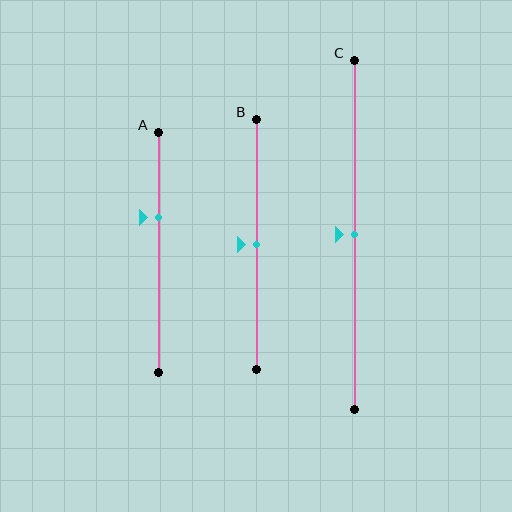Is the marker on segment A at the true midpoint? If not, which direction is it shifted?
No, the marker on segment A is shifted upward by about 15% of the segment length.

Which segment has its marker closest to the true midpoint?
Segment B has its marker closest to the true midpoint.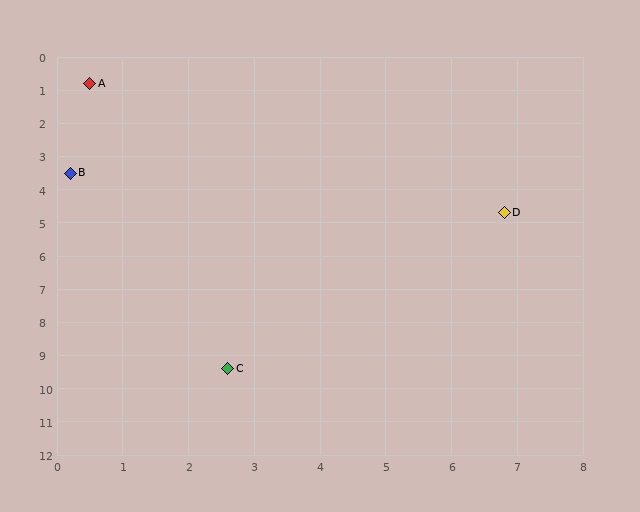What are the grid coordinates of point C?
Point C is at approximately (2.6, 9.4).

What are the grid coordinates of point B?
Point B is at approximately (0.2, 3.5).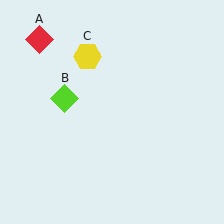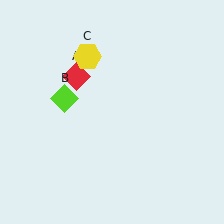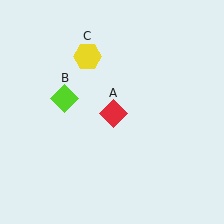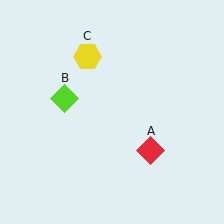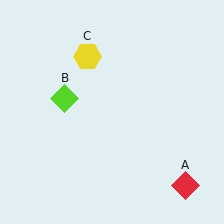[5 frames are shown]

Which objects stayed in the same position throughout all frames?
Lime diamond (object B) and yellow hexagon (object C) remained stationary.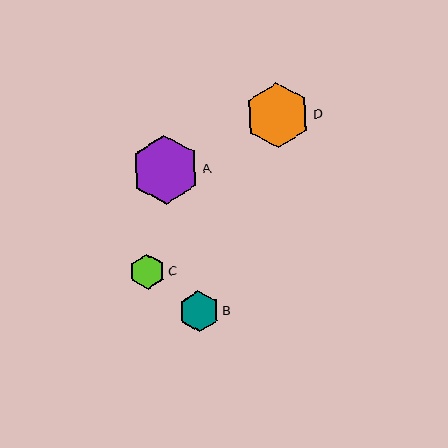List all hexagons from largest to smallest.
From largest to smallest: A, D, B, C.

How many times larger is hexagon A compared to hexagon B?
Hexagon A is approximately 1.7 times the size of hexagon B.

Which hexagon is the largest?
Hexagon A is the largest with a size of approximately 68 pixels.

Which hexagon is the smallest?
Hexagon C is the smallest with a size of approximately 35 pixels.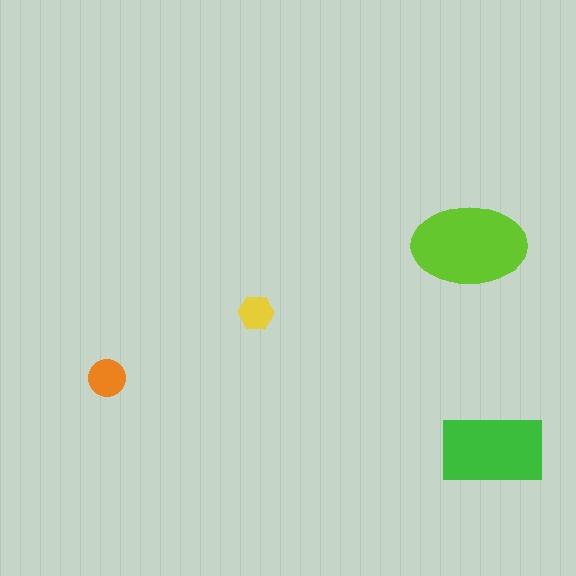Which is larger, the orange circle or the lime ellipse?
The lime ellipse.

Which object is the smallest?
The yellow hexagon.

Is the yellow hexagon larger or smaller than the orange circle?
Smaller.